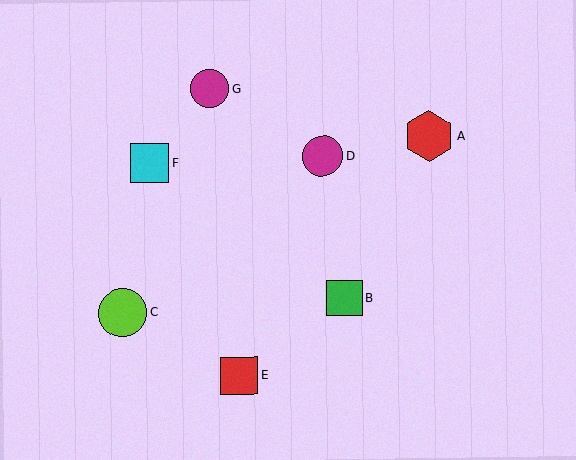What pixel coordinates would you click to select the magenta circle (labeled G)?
Click at (210, 89) to select the magenta circle G.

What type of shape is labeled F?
Shape F is a cyan square.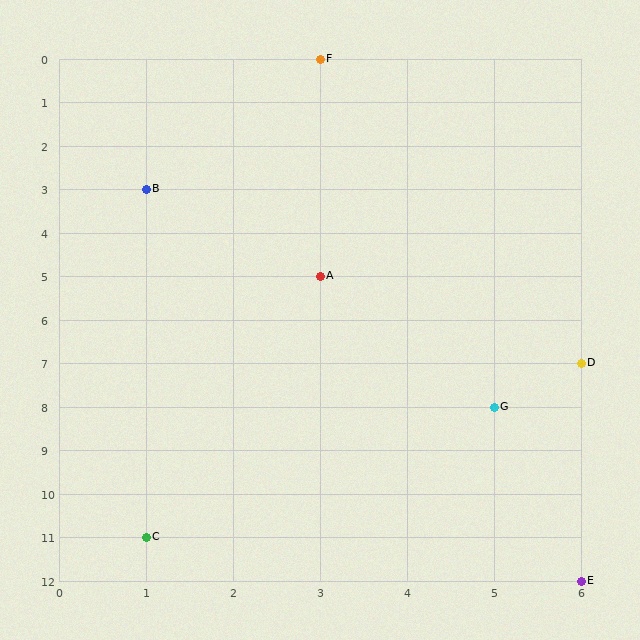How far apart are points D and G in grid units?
Points D and G are 1 column and 1 row apart (about 1.4 grid units diagonally).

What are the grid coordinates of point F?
Point F is at grid coordinates (3, 0).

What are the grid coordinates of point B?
Point B is at grid coordinates (1, 3).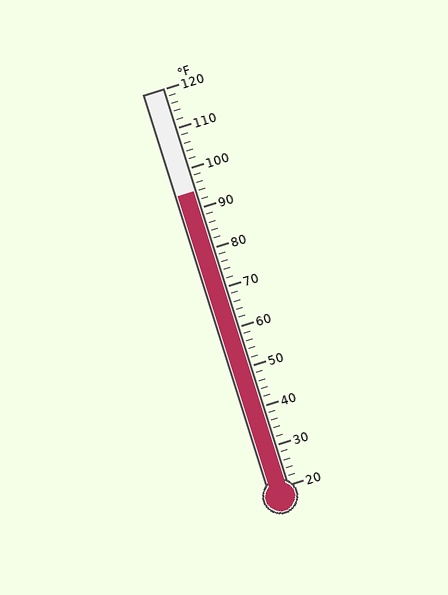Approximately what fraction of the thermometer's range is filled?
The thermometer is filled to approximately 75% of its range.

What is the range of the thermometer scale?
The thermometer scale ranges from 20°F to 120°F.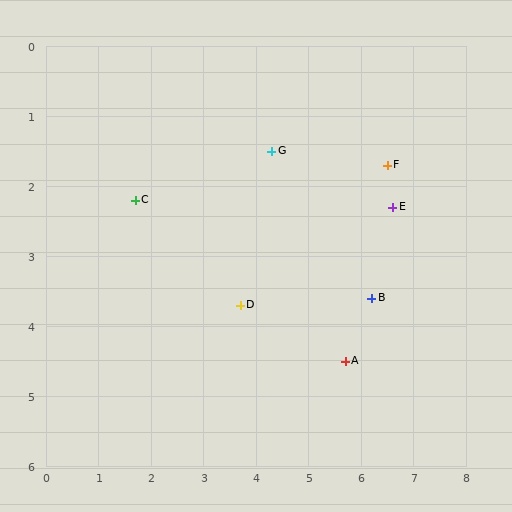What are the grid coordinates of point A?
Point A is at approximately (5.7, 4.5).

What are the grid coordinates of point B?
Point B is at approximately (6.2, 3.6).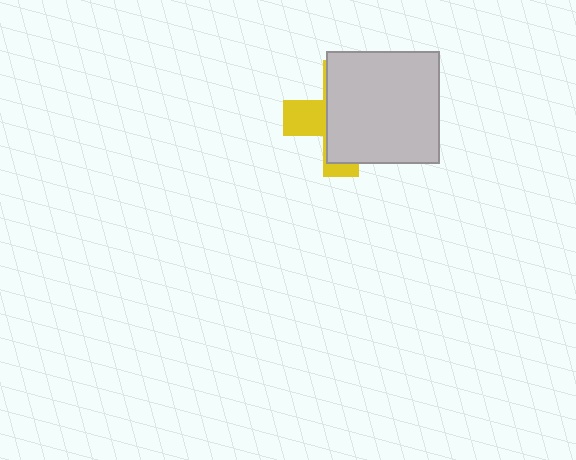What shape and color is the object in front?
The object in front is a light gray square.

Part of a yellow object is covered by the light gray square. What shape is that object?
It is a cross.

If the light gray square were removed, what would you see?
You would see the complete yellow cross.